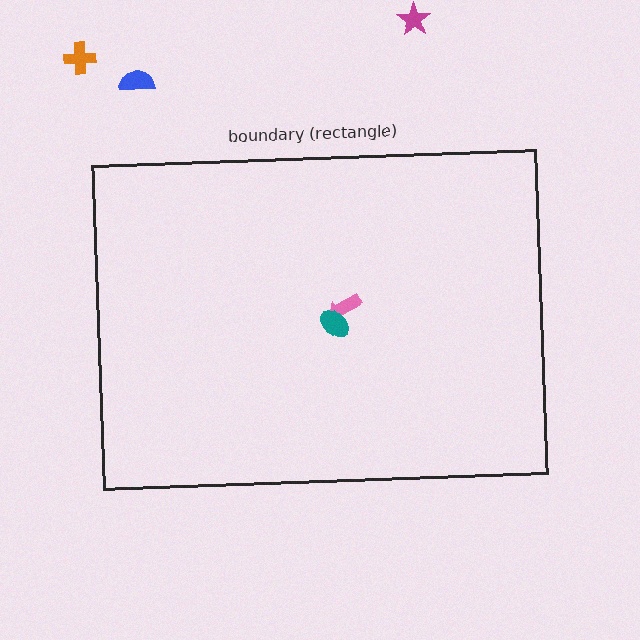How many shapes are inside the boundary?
2 inside, 3 outside.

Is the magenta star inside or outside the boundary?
Outside.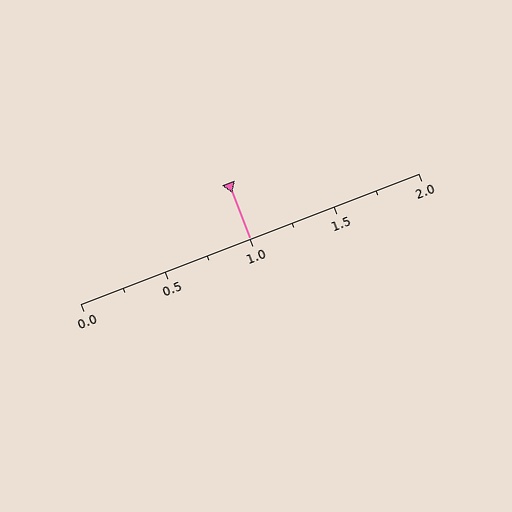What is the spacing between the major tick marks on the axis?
The major ticks are spaced 0.5 apart.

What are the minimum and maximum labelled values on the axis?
The axis runs from 0.0 to 2.0.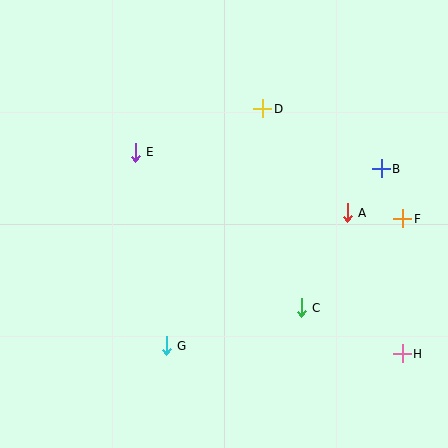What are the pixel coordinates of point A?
Point A is at (347, 213).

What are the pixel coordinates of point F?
Point F is at (403, 219).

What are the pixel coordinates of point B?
Point B is at (381, 169).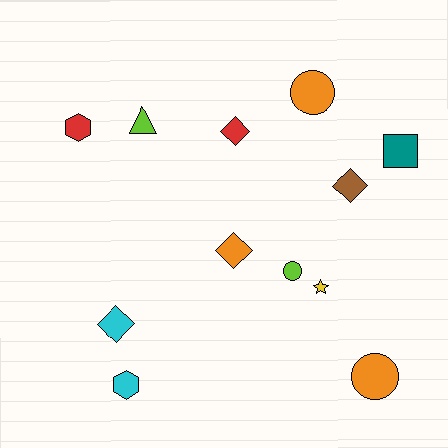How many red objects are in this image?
There are 2 red objects.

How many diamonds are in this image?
There are 4 diamonds.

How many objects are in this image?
There are 12 objects.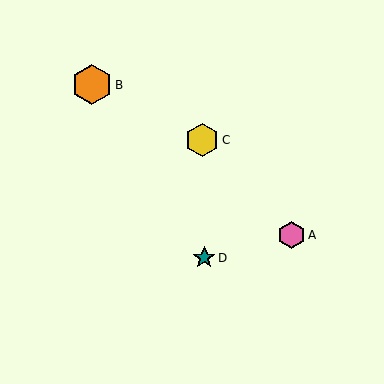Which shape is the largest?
The orange hexagon (labeled B) is the largest.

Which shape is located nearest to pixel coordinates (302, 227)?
The pink hexagon (labeled A) at (292, 235) is nearest to that location.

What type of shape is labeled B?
Shape B is an orange hexagon.